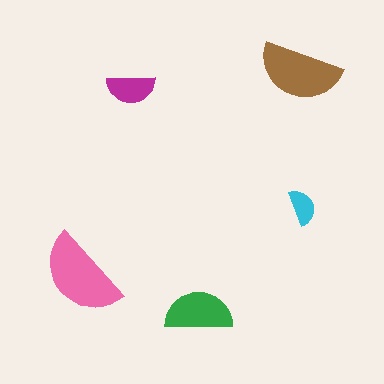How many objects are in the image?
There are 5 objects in the image.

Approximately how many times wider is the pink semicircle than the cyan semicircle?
About 2.5 times wider.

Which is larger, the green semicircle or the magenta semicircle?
The green one.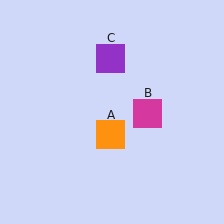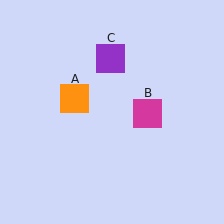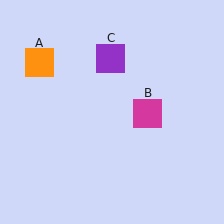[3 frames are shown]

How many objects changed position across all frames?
1 object changed position: orange square (object A).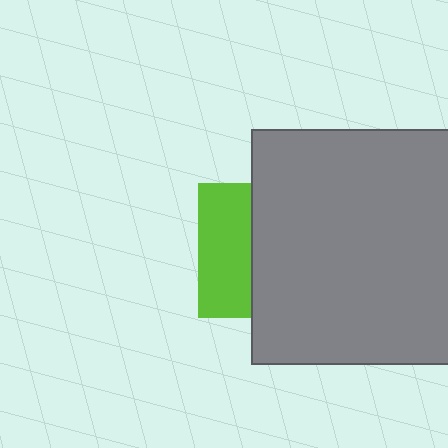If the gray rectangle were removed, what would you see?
You would see the complete lime square.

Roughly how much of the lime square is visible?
A small part of it is visible (roughly 40%).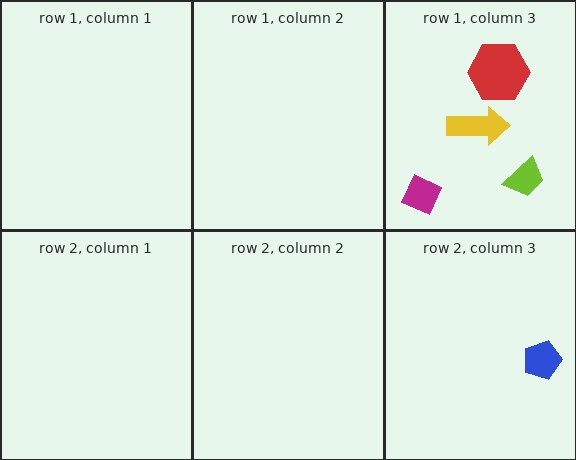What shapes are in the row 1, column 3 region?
The red hexagon, the magenta diamond, the yellow arrow, the lime trapezoid.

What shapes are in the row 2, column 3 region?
The blue pentagon.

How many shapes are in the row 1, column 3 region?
4.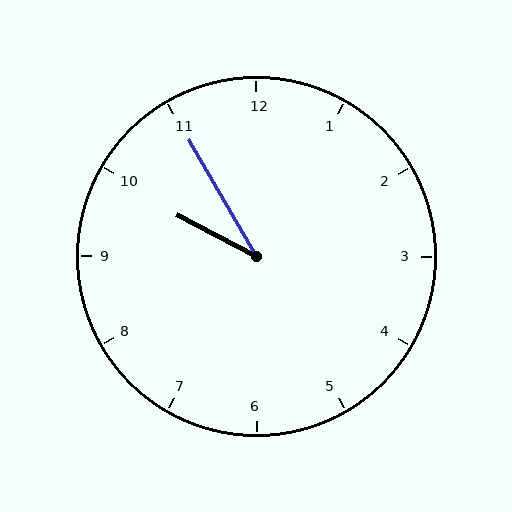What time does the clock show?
9:55.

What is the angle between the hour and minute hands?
Approximately 32 degrees.